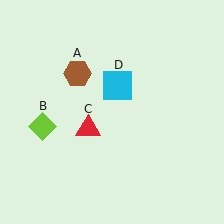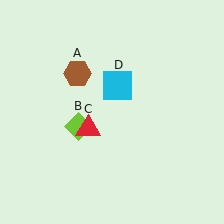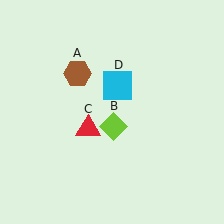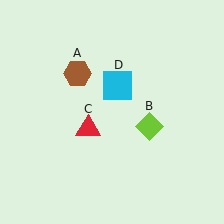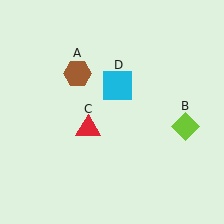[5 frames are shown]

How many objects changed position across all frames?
1 object changed position: lime diamond (object B).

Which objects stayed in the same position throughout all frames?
Brown hexagon (object A) and red triangle (object C) and cyan square (object D) remained stationary.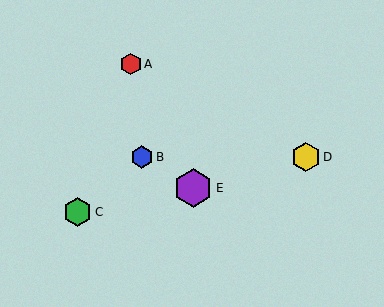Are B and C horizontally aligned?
No, B is at y≈157 and C is at y≈212.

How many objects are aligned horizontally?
2 objects (B, D) are aligned horizontally.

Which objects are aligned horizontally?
Objects B, D are aligned horizontally.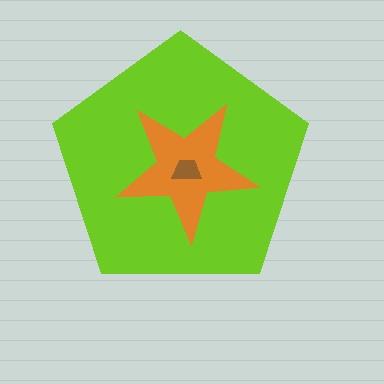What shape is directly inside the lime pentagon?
The orange star.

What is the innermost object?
The brown trapezoid.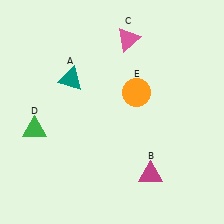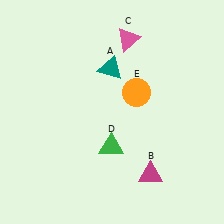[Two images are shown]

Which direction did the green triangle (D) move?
The green triangle (D) moved right.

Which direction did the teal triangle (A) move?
The teal triangle (A) moved right.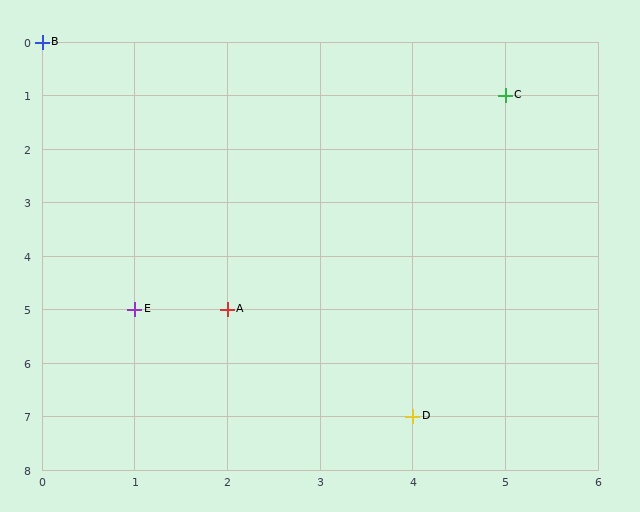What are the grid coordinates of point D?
Point D is at grid coordinates (4, 7).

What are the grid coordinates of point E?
Point E is at grid coordinates (1, 5).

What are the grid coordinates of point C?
Point C is at grid coordinates (5, 1).